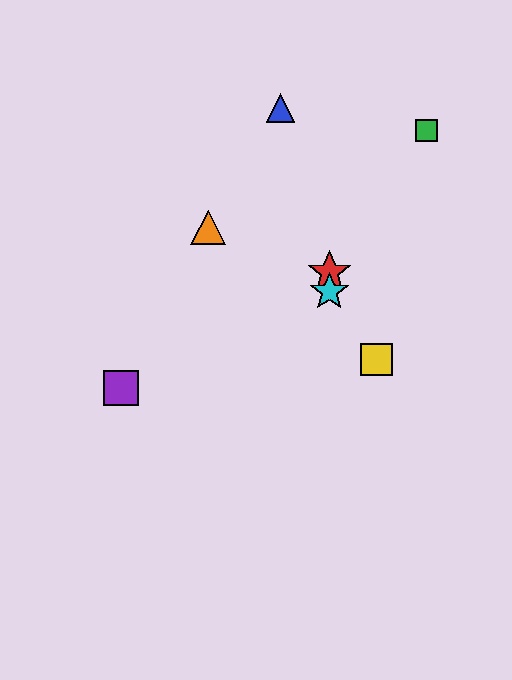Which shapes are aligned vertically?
The red star, the cyan star are aligned vertically.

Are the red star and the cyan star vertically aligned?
Yes, both are at x≈329.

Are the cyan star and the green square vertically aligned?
No, the cyan star is at x≈329 and the green square is at x≈426.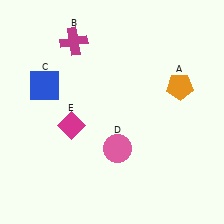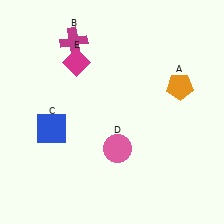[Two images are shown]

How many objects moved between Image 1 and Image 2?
2 objects moved between the two images.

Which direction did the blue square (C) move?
The blue square (C) moved down.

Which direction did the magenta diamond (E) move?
The magenta diamond (E) moved up.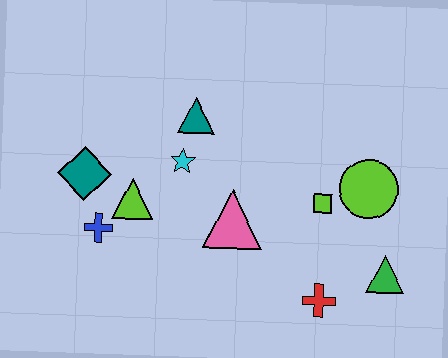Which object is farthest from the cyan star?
The green triangle is farthest from the cyan star.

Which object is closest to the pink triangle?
The cyan star is closest to the pink triangle.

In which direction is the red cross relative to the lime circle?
The red cross is below the lime circle.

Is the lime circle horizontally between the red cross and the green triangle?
Yes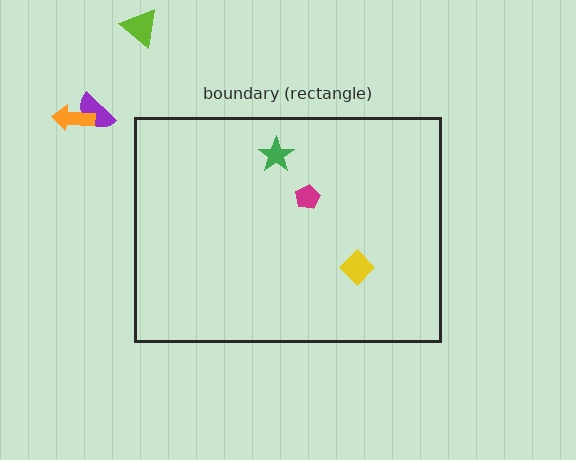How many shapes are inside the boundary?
3 inside, 3 outside.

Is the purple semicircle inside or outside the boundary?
Outside.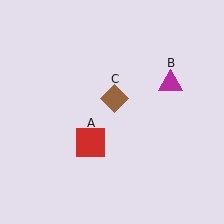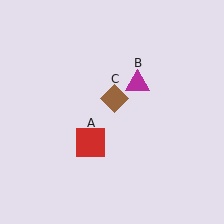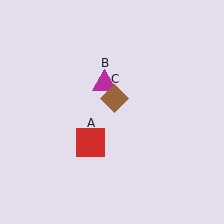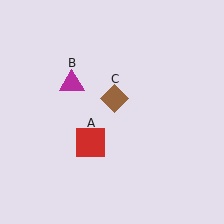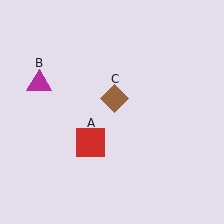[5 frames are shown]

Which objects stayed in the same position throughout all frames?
Red square (object A) and brown diamond (object C) remained stationary.